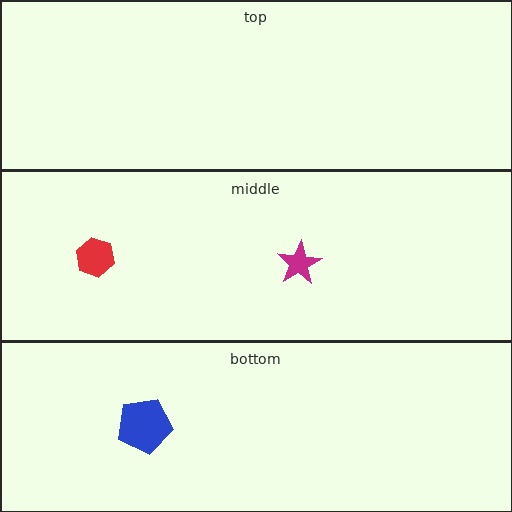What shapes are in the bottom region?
The blue pentagon.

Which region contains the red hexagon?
The middle region.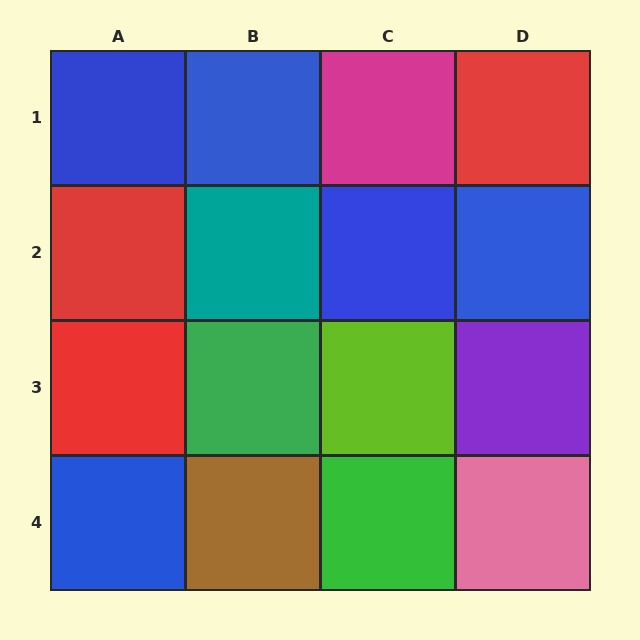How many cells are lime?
1 cell is lime.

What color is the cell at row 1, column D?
Red.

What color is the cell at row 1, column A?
Blue.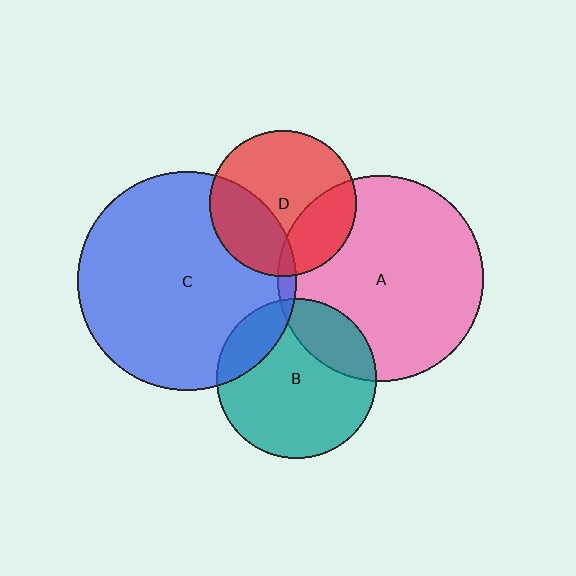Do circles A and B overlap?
Yes.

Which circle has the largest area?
Circle C (blue).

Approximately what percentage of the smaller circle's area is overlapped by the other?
Approximately 25%.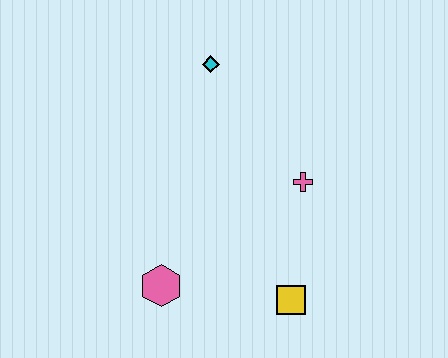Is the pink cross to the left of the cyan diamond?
No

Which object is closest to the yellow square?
The pink cross is closest to the yellow square.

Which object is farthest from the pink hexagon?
The cyan diamond is farthest from the pink hexagon.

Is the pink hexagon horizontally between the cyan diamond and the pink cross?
No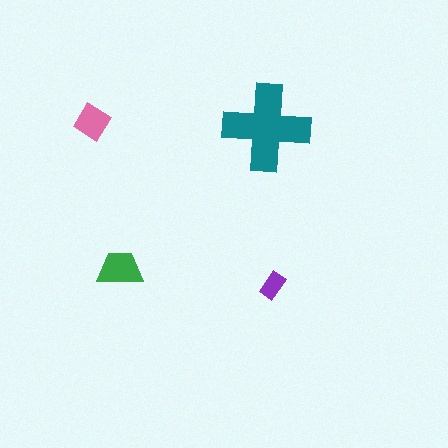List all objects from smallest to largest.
The purple rectangle, the pink diamond, the green trapezoid, the teal cross.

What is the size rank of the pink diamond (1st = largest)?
3rd.